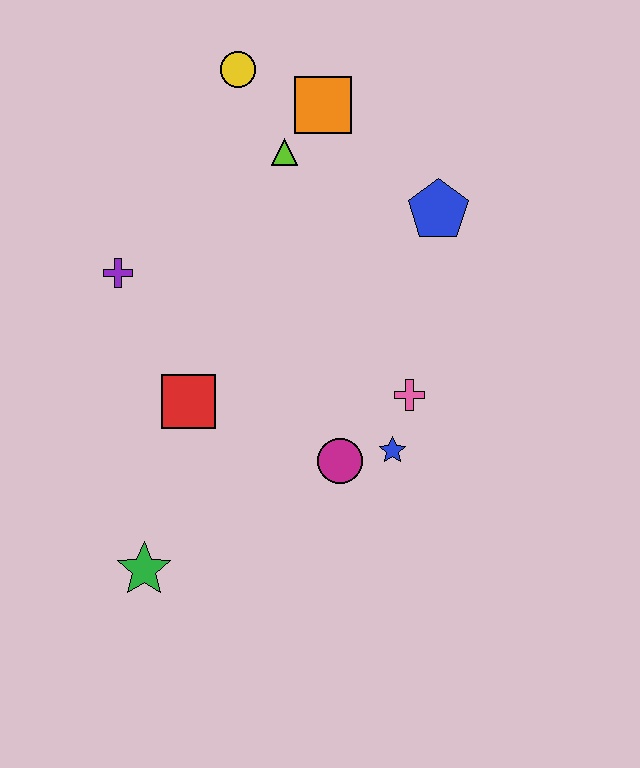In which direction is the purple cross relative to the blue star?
The purple cross is to the left of the blue star.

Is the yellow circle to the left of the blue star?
Yes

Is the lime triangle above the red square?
Yes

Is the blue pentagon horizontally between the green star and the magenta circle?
No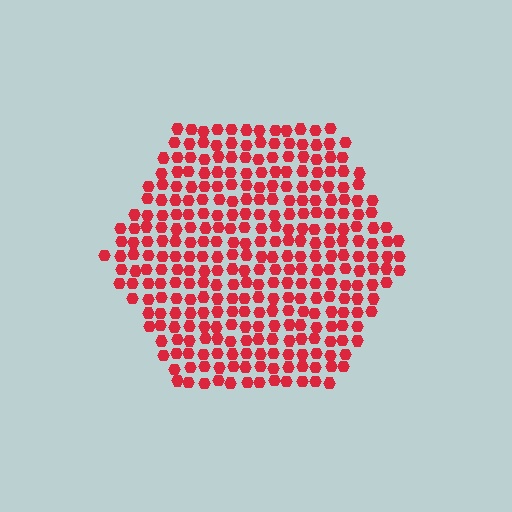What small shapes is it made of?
It is made of small hexagons.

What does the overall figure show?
The overall figure shows a hexagon.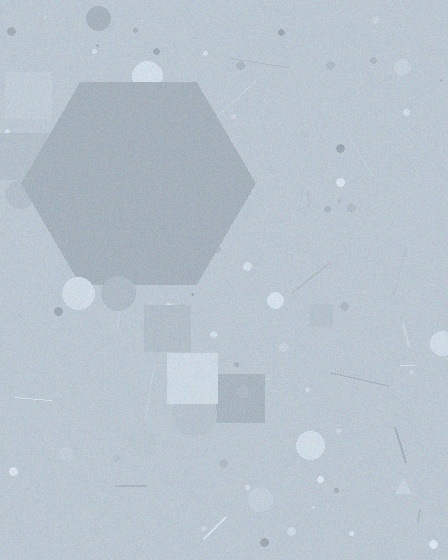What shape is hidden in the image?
A hexagon is hidden in the image.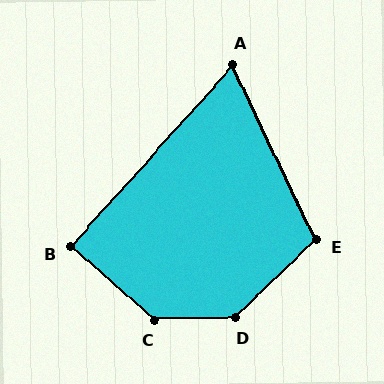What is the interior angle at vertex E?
Approximately 108 degrees (obtuse).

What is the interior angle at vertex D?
Approximately 137 degrees (obtuse).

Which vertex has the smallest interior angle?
A, at approximately 67 degrees.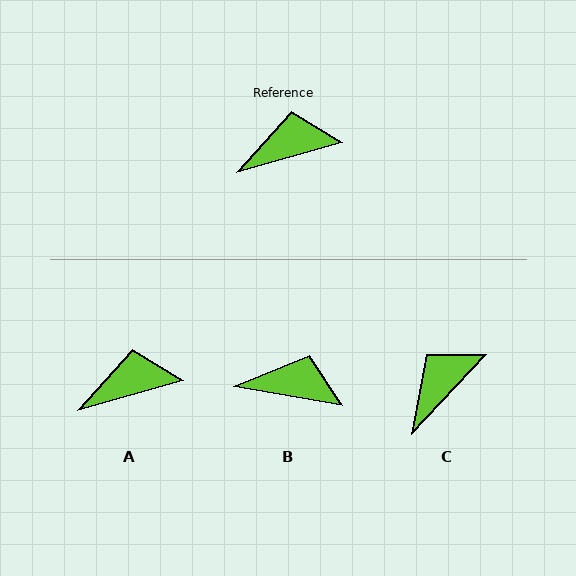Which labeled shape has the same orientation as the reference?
A.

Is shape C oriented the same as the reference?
No, it is off by about 31 degrees.